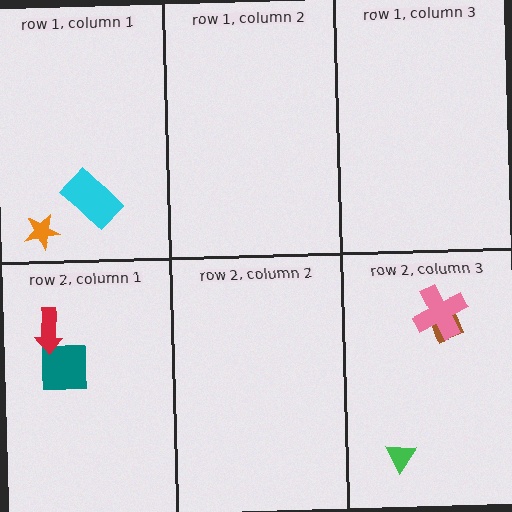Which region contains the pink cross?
The row 2, column 3 region.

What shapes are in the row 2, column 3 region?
The brown diamond, the green triangle, the pink cross.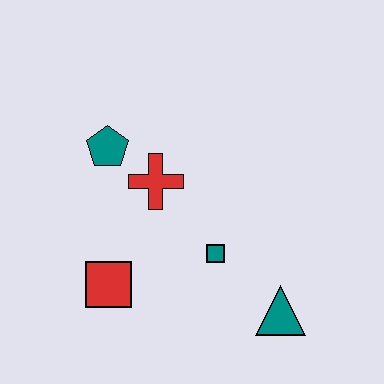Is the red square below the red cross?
Yes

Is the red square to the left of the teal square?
Yes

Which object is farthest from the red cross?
The teal triangle is farthest from the red cross.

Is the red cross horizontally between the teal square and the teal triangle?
No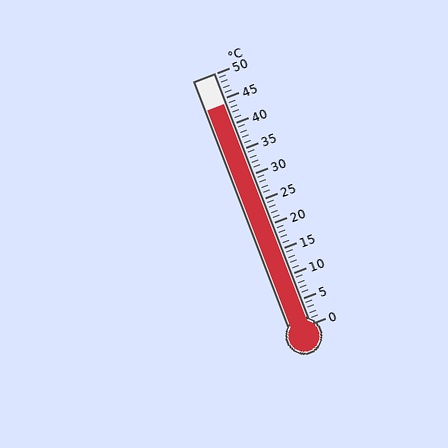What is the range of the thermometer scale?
The thermometer scale ranges from 0°C to 50°C.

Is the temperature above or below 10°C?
The temperature is above 10°C.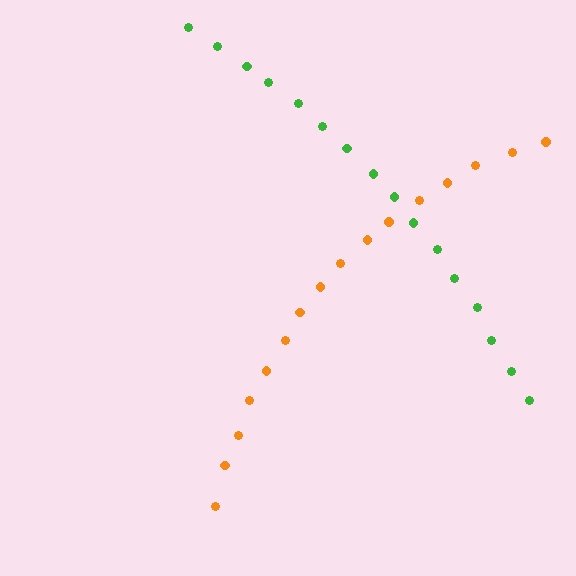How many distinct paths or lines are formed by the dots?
There are 2 distinct paths.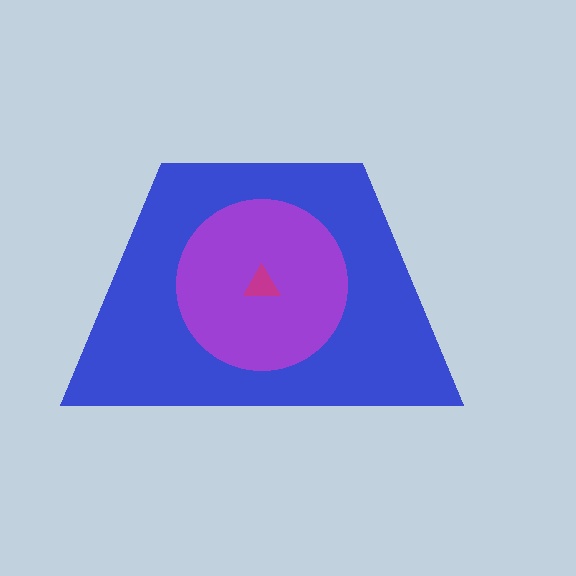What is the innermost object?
The magenta triangle.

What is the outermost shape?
The blue trapezoid.